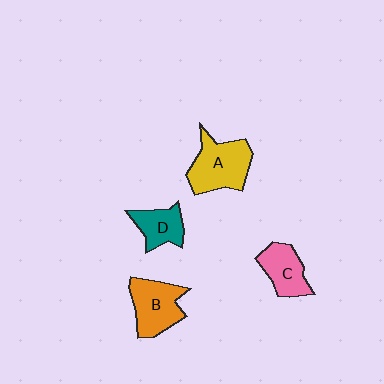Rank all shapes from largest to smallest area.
From largest to smallest: A (yellow), B (orange), C (pink), D (teal).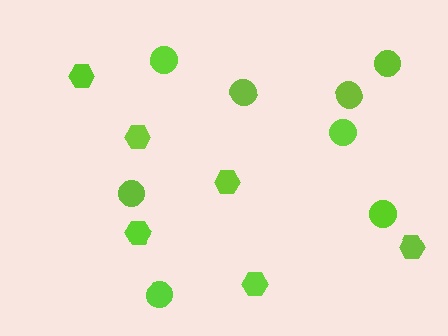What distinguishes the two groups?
There are 2 groups: one group of hexagons (6) and one group of circles (8).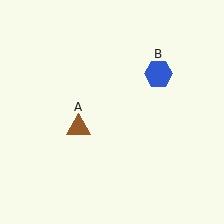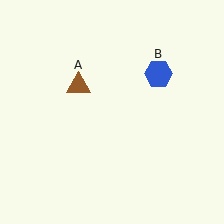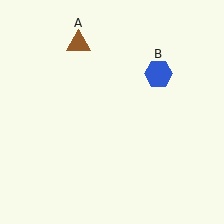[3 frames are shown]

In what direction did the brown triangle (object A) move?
The brown triangle (object A) moved up.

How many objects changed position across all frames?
1 object changed position: brown triangle (object A).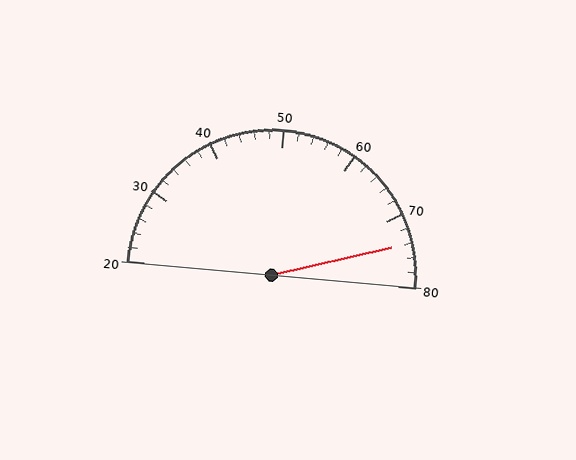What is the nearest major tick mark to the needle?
The nearest major tick mark is 70.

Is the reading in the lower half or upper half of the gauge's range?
The reading is in the upper half of the range (20 to 80).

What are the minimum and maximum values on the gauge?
The gauge ranges from 20 to 80.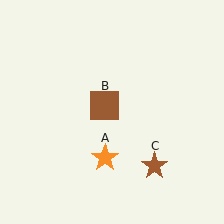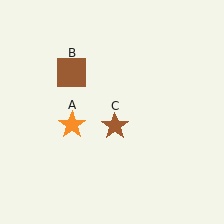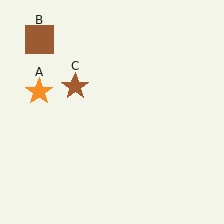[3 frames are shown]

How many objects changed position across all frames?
3 objects changed position: orange star (object A), brown square (object B), brown star (object C).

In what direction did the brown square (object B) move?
The brown square (object B) moved up and to the left.